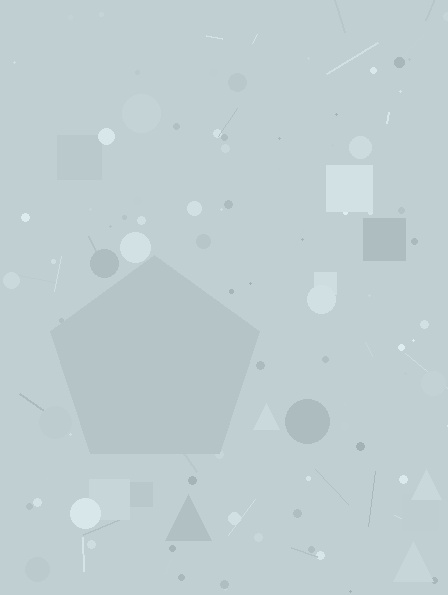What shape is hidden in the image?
A pentagon is hidden in the image.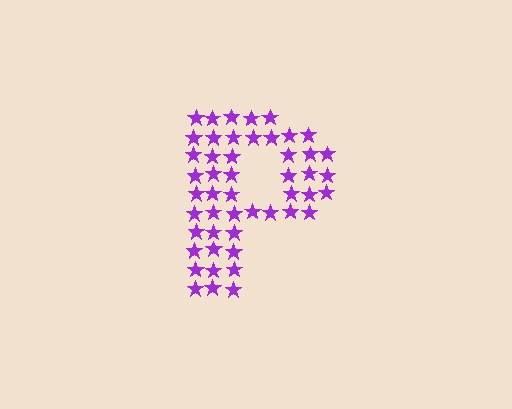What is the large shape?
The large shape is the letter P.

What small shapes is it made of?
It is made of small stars.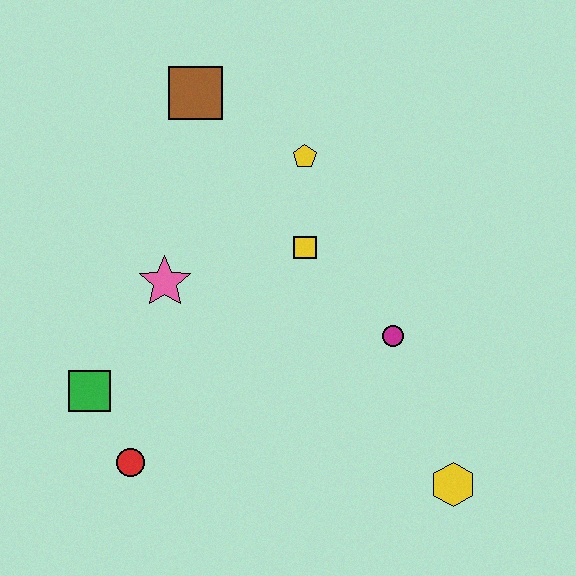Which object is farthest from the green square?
The yellow hexagon is farthest from the green square.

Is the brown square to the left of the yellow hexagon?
Yes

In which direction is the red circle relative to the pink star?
The red circle is below the pink star.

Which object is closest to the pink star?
The green square is closest to the pink star.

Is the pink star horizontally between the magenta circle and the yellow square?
No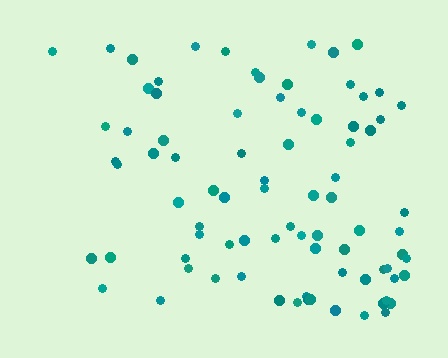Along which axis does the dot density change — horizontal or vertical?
Horizontal.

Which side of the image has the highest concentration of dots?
The right.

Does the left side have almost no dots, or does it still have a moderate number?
Still a moderate number, just noticeably fewer than the right.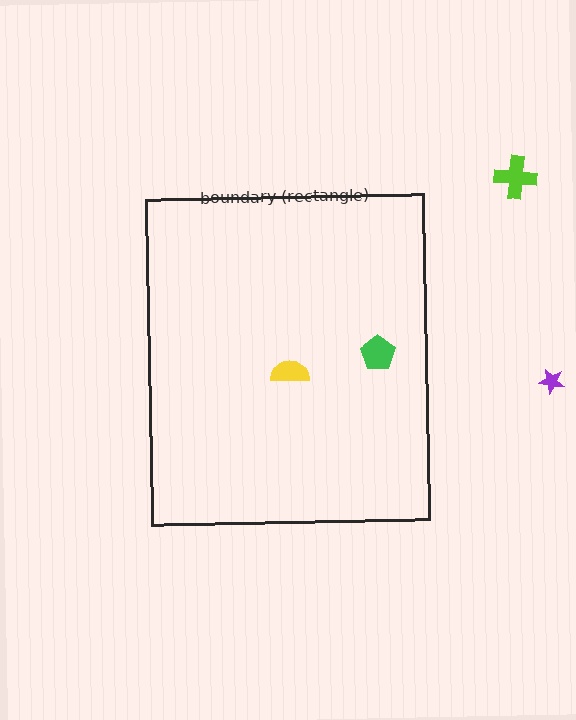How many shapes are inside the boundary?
2 inside, 2 outside.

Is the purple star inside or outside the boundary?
Outside.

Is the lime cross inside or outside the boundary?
Outside.